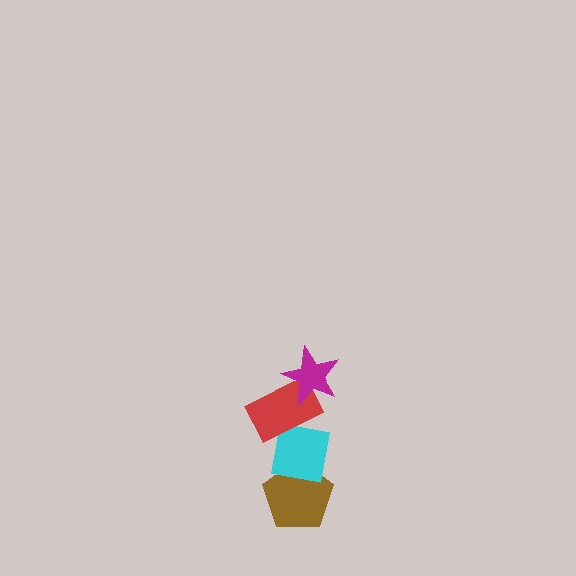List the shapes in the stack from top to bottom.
From top to bottom: the magenta star, the red rectangle, the cyan square, the brown pentagon.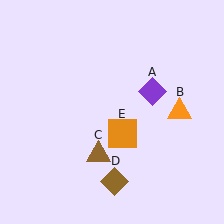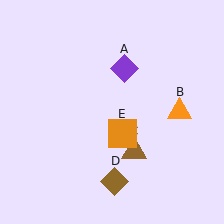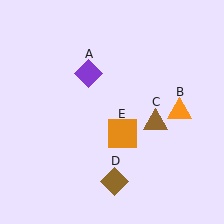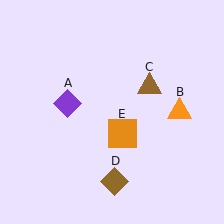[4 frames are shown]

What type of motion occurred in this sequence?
The purple diamond (object A), brown triangle (object C) rotated counterclockwise around the center of the scene.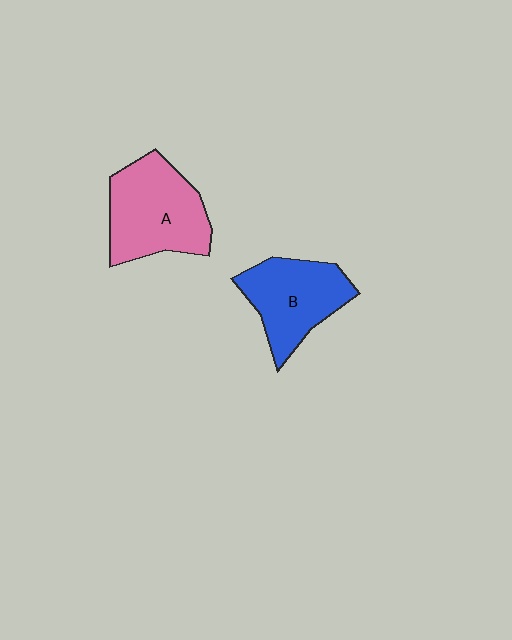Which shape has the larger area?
Shape A (pink).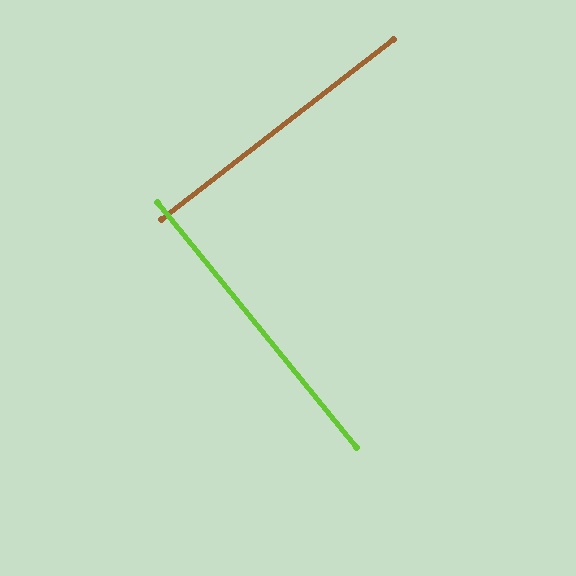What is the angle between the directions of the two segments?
Approximately 89 degrees.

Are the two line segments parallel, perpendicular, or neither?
Perpendicular — they meet at approximately 89°.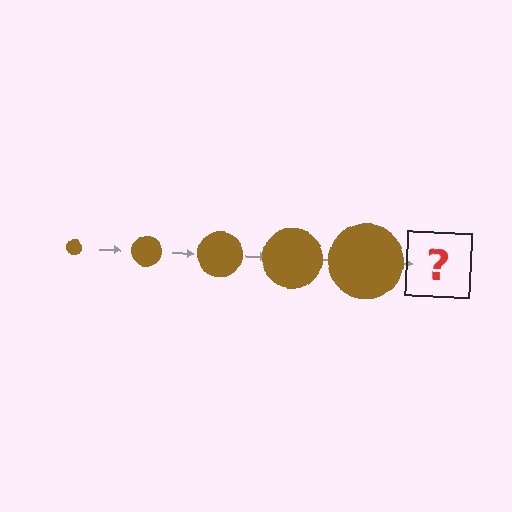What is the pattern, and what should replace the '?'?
The pattern is that the circle gets progressively larger each step. The '?' should be a brown circle, larger than the previous one.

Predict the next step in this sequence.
The next step is a brown circle, larger than the previous one.